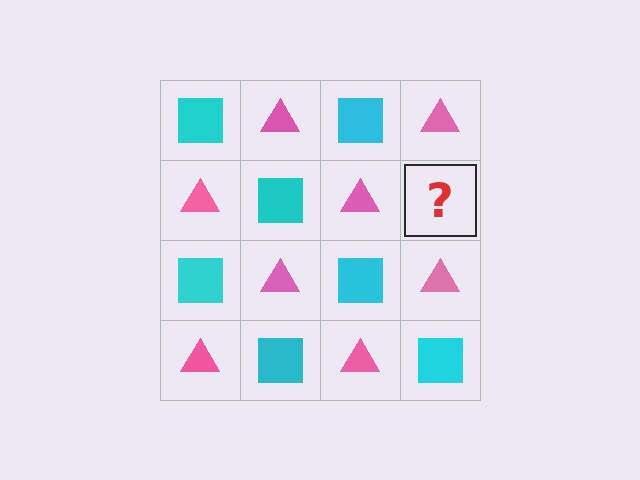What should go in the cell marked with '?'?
The missing cell should contain a cyan square.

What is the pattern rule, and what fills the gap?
The rule is that it alternates cyan square and pink triangle in a checkerboard pattern. The gap should be filled with a cyan square.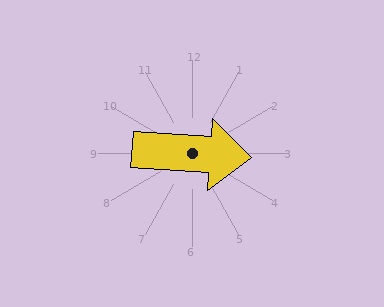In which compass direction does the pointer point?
East.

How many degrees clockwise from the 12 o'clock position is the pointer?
Approximately 94 degrees.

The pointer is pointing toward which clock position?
Roughly 3 o'clock.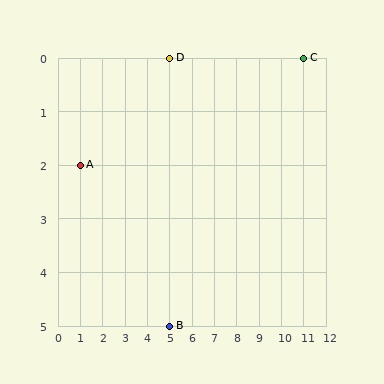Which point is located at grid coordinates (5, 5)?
Point B is at (5, 5).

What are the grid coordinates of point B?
Point B is at grid coordinates (5, 5).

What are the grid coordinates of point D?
Point D is at grid coordinates (5, 0).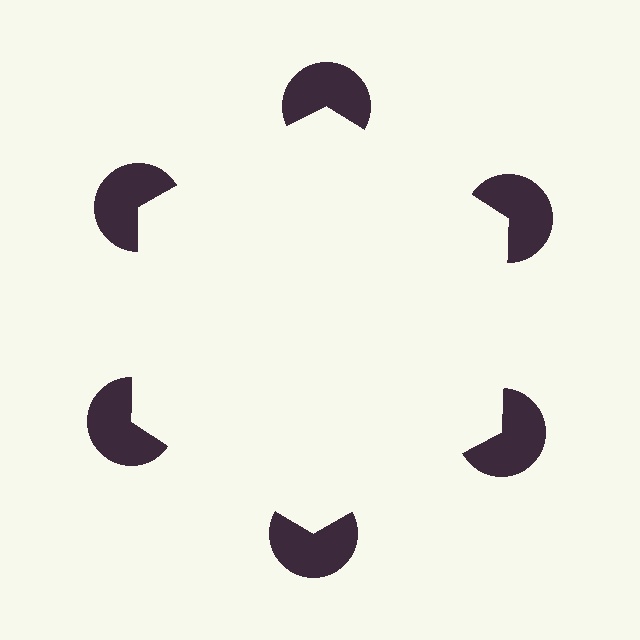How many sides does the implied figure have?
6 sides.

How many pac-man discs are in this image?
There are 6 — one at each vertex of the illusory hexagon.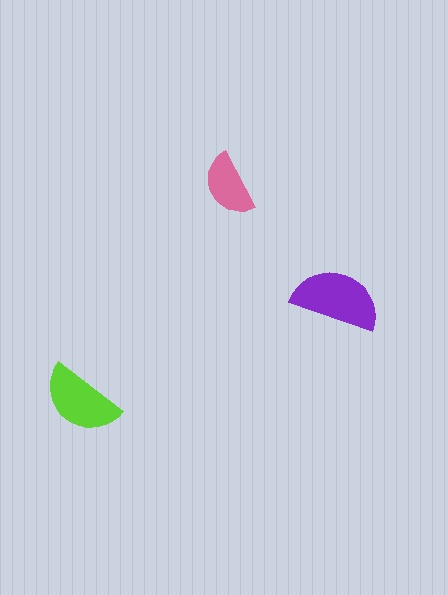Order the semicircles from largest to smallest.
the purple one, the lime one, the pink one.